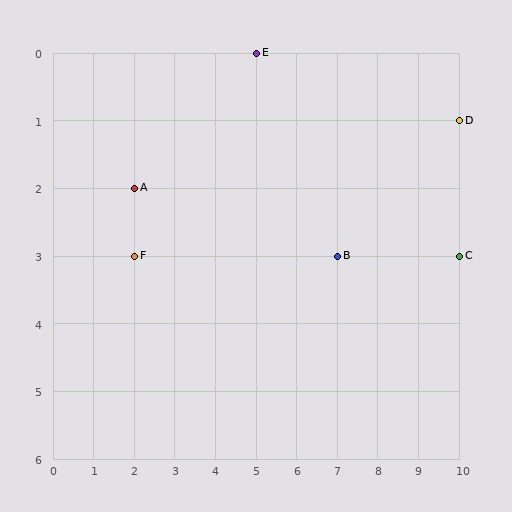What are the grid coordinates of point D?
Point D is at grid coordinates (10, 1).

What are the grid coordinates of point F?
Point F is at grid coordinates (2, 3).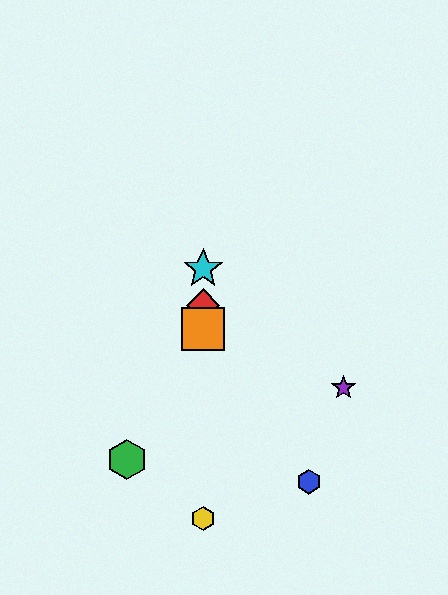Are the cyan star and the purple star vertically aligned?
No, the cyan star is at x≈203 and the purple star is at x≈343.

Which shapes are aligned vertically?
The red diamond, the yellow hexagon, the orange square, the cyan star are aligned vertically.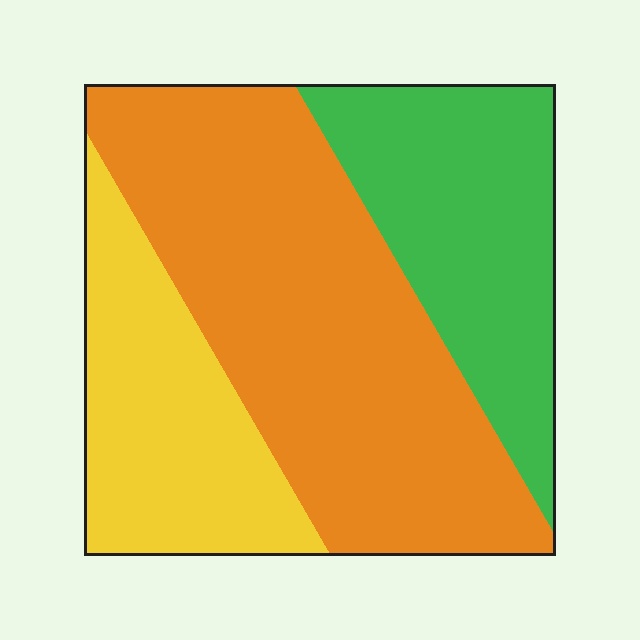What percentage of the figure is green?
Green covers around 25% of the figure.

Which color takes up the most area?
Orange, at roughly 50%.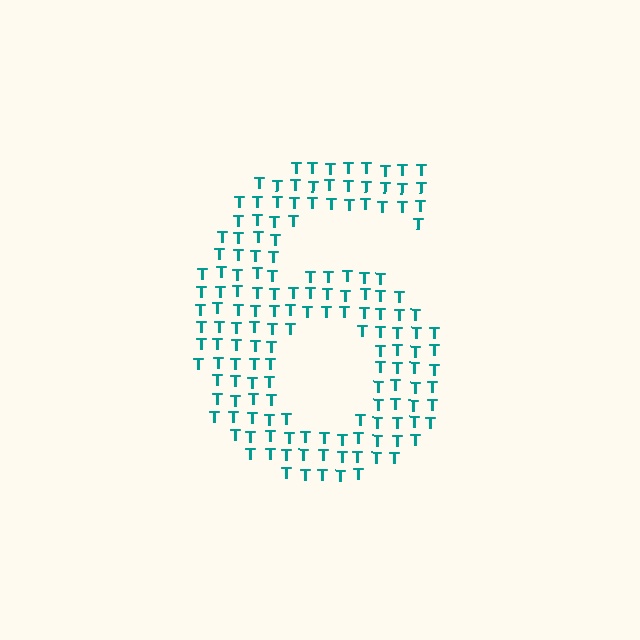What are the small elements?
The small elements are letter T's.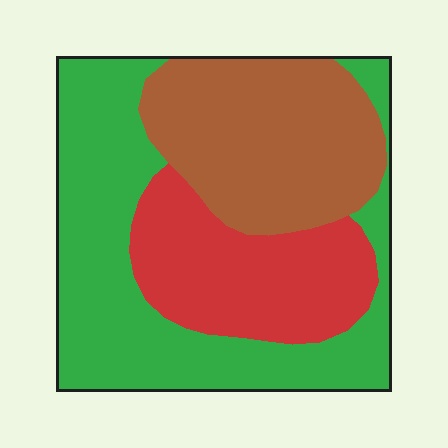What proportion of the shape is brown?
Brown takes up about one third (1/3) of the shape.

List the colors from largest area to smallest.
From largest to smallest: green, brown, red.